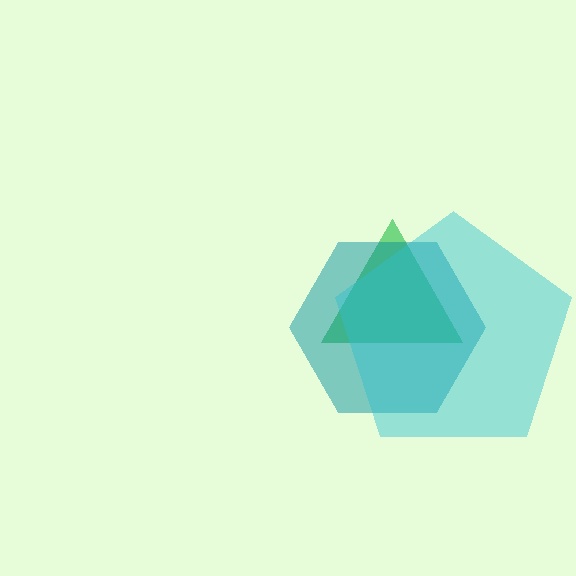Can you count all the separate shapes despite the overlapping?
Yes, there are 3 separate shapes.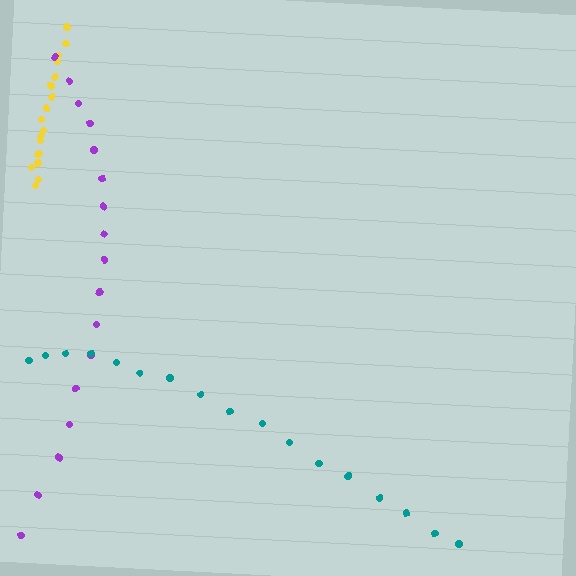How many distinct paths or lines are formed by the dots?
There are 3 distinct paths.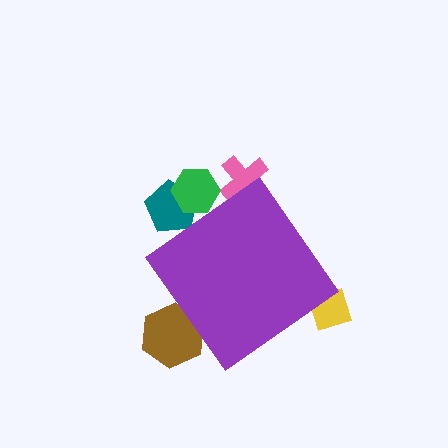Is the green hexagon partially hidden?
Yes, the green hexagon is partially hidden behind the purple diamond.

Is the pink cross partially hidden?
Yes, the pink cross is partially hidden behind the purple diamond.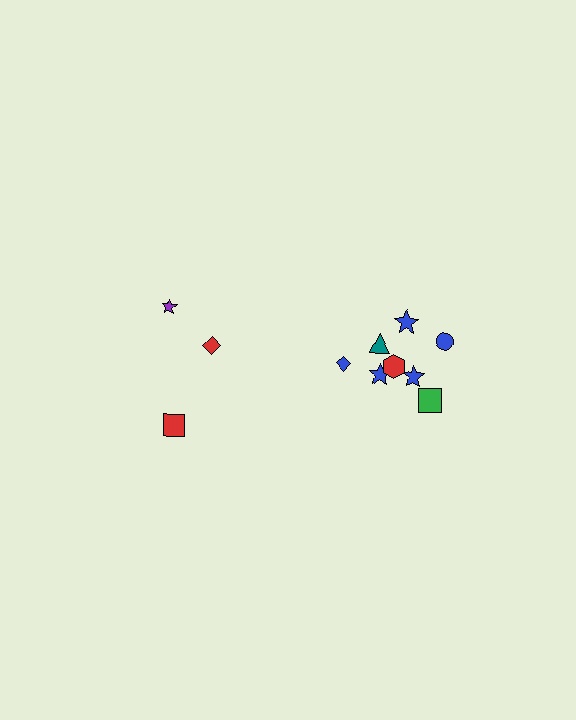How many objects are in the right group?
There are 8 objects.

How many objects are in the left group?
There are 3 objects.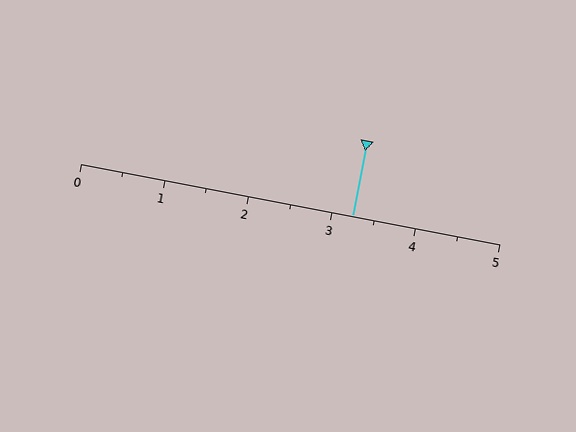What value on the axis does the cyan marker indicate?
The marker indicates approximately 3.2.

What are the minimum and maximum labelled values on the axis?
The axis runs from 0 to 5.